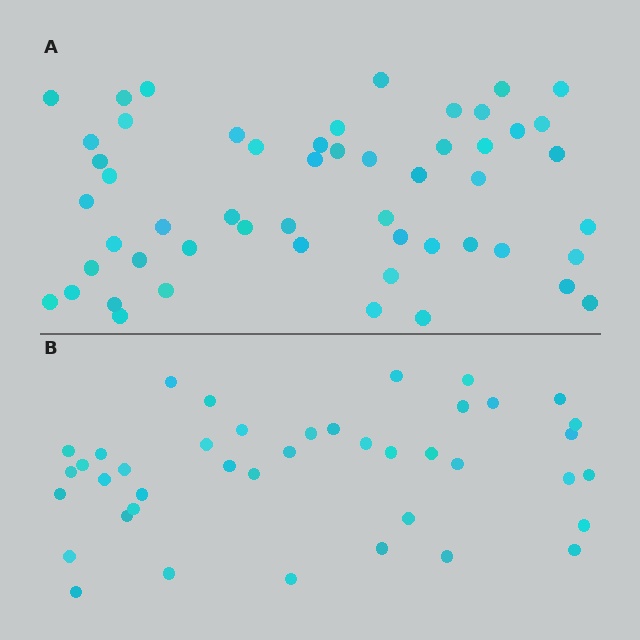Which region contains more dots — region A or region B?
Region A (the top region) has more dots.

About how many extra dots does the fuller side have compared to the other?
Region A has roughly 12 or so more dots than region B.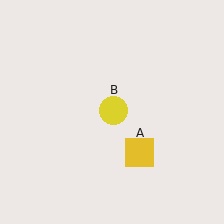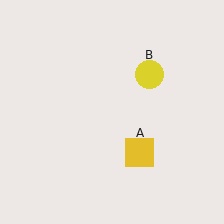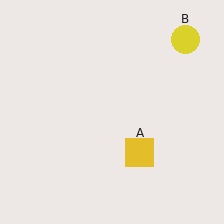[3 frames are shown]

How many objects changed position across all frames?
1 object changed position: yellow circle (object B).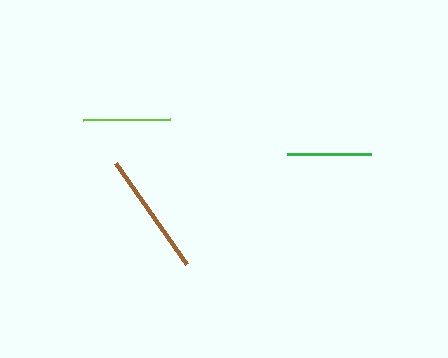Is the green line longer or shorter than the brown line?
The brown line is longer than the green line.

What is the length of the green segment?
The green segment is approximately 85 pixels long.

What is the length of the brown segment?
The brown segment is approximately 123 pixels long.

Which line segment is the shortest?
The green line is the shortest at approximately 85 pixels.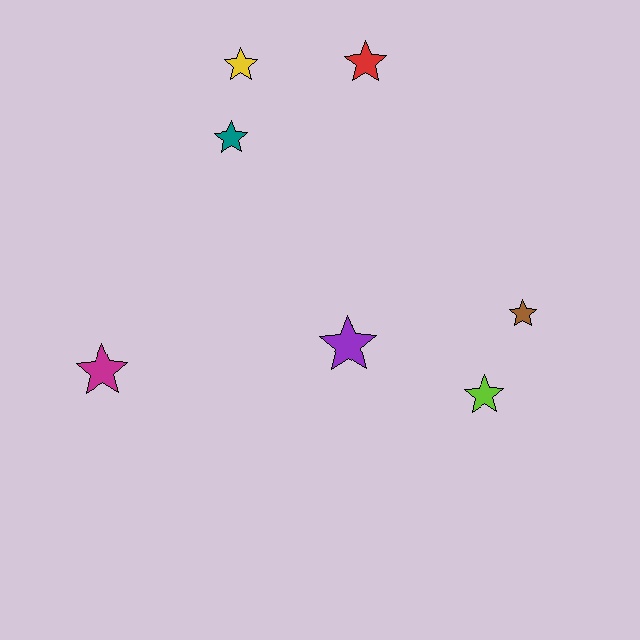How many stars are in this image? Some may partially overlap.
There are 7 stars.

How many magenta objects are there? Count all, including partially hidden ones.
There is 1 magenta object.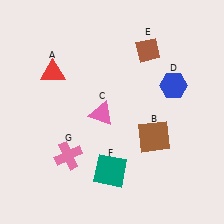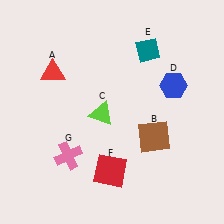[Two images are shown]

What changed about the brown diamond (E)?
In Image 1, E is brown. In Image 2, it changed to teal.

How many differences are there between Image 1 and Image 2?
There are 3 differences between the two images.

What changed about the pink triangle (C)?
In Image 1, C is pink. In Image 2, it changed to lime.